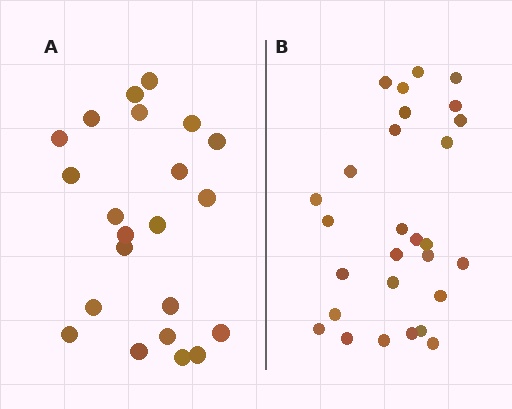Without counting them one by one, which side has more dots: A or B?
Region B (the right region) has more dots.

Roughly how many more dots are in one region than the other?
Region B has about 6 more dots than region A.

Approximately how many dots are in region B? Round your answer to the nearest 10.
About 30 dots. (The exact count is 28, which rounds to 30.)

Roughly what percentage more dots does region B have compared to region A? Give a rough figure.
About 25% more.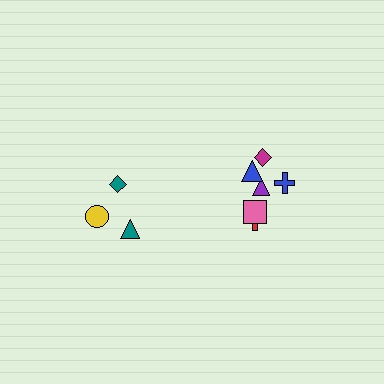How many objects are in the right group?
There are 6 objects.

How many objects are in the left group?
There are 3 objects.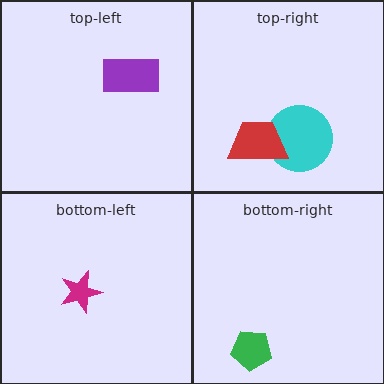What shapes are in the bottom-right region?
The green pentagon.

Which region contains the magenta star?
The bottom-left region.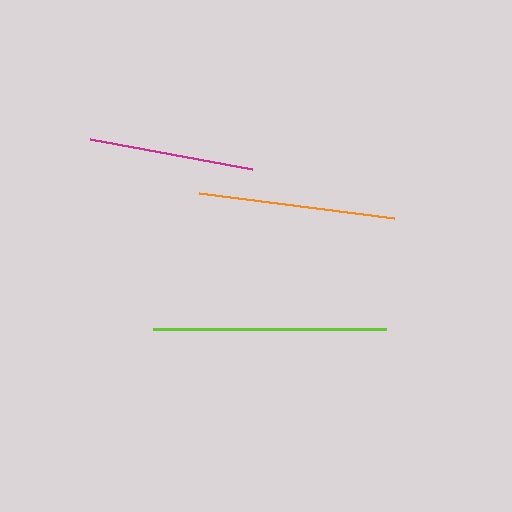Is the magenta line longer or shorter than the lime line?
The lime line is longer than the magenta line.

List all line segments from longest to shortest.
From longest to shortest: lime, orange, magenta.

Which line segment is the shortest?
The magenta line is the shortest at approximately 165 pixels.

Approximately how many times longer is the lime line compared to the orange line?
The lime line is approximately 1.2 times the length of the orange line.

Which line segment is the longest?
The lime line is the longest at approximately 233 pixels.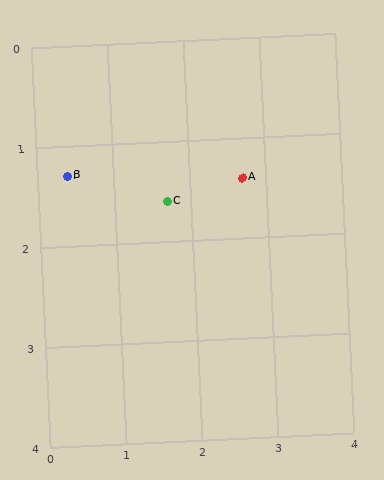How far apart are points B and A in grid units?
Points B and A are about 2.3 grid units apart.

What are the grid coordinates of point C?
Point C is at approximately (1.7, 1.6).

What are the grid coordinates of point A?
Point A is at approximately (2.7, 1.4).